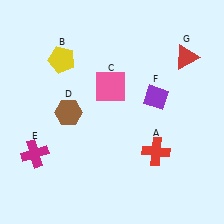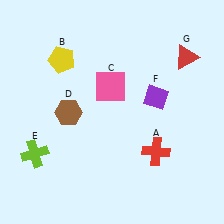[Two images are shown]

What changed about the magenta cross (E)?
In Image 1, E is magenta. In Image 2, it changed to lime.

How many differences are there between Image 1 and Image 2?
There is 1 difference between the two images.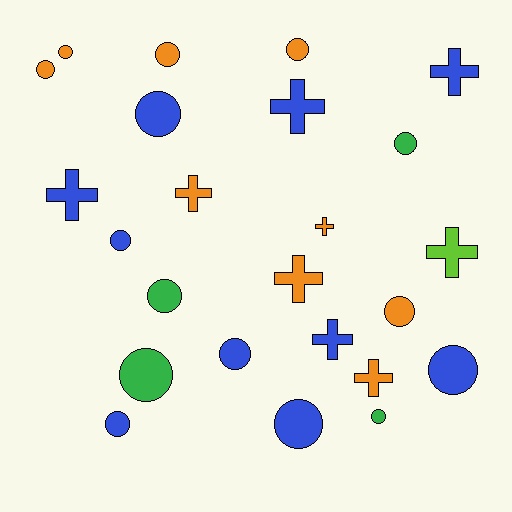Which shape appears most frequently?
Circle, with 15 objects.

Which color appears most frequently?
Blue, with 10 objects.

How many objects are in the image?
There are 24 objects.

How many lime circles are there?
There are no lime circles.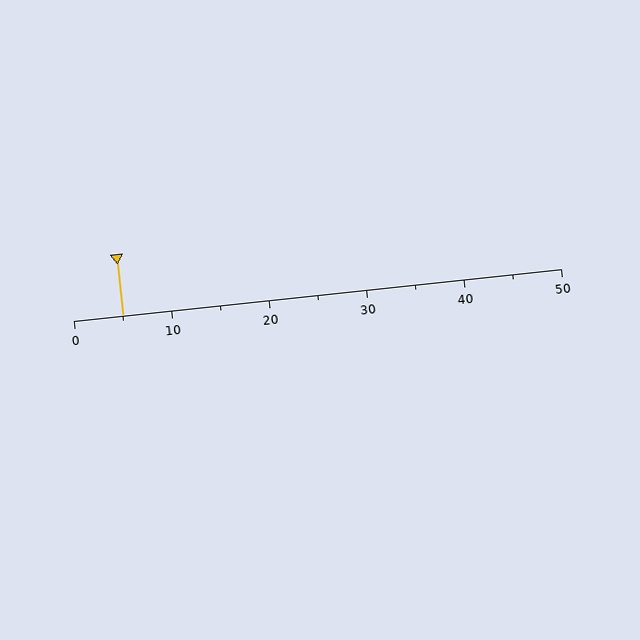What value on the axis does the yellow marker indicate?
The marker indicates approximately 5.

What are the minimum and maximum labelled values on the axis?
The axis runs from 0 to 50.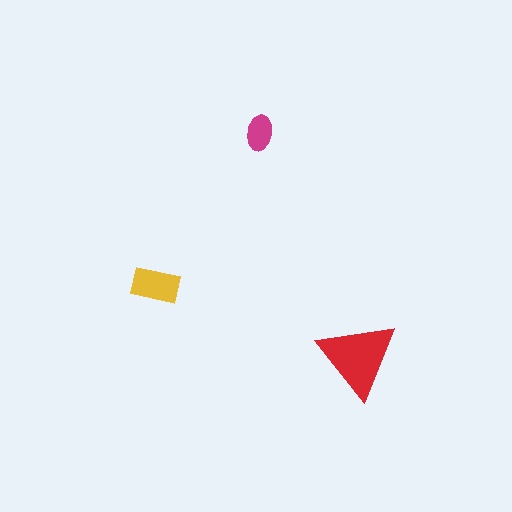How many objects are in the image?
There are 3 objects in the image.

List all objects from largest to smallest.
The red triangle, the yellow rectangle, the magenta ellipse.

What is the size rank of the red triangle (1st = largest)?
1st.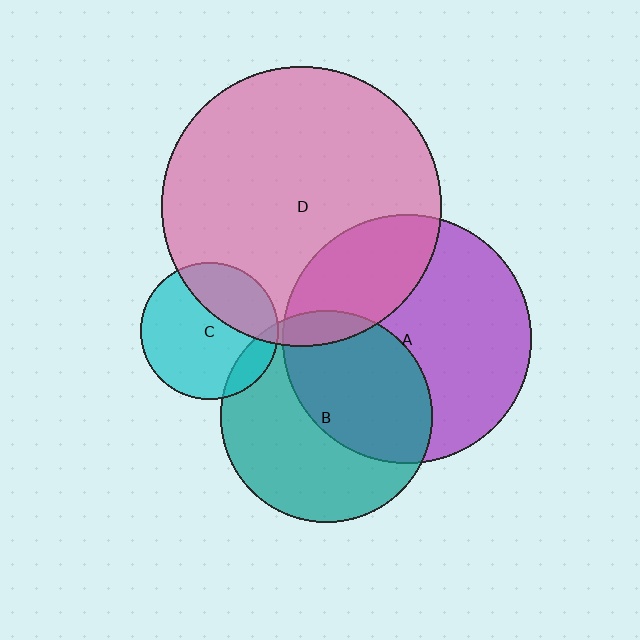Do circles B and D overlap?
Yes.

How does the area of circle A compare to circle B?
Approximately 1.4 times.